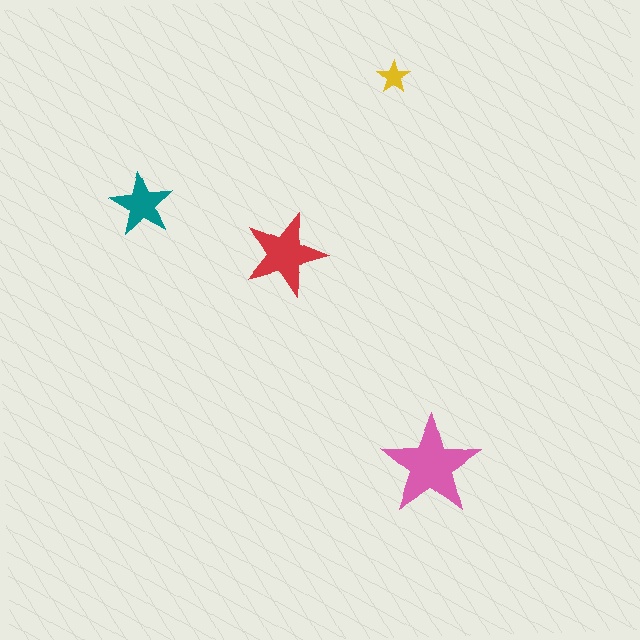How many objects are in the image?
There are 4 objects in the image.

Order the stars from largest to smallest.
the pink one, the red one, the teal one, the yellow one.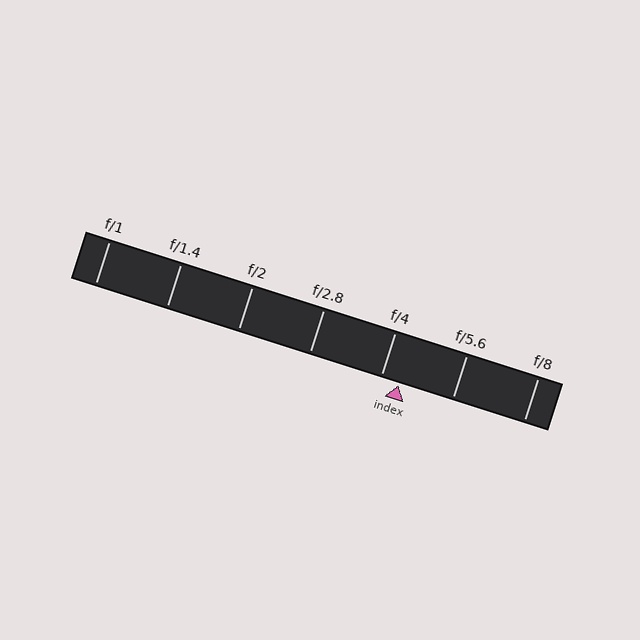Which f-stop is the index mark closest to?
The index mark is closest to f/4.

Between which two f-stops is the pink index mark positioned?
The index mark is between f/4 and f/5.6.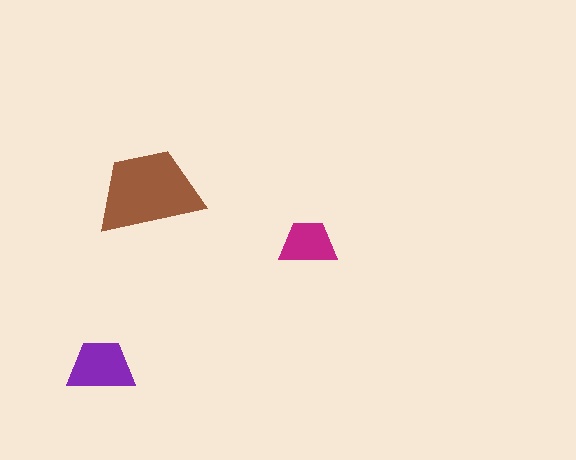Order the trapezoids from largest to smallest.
the brown one, the purple one, the magenta one.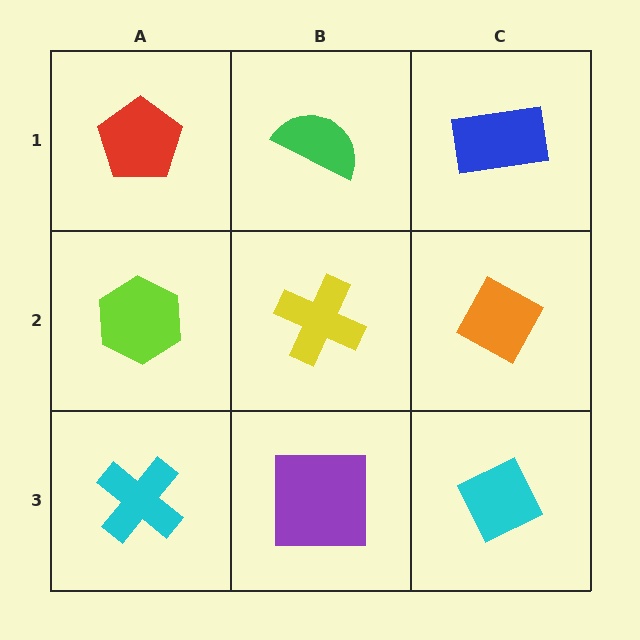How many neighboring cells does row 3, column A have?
2.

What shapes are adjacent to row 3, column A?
A lime hexagon (row 2, column A), a purple square (row 3, column B).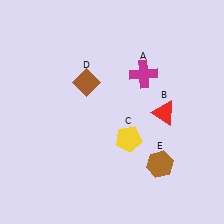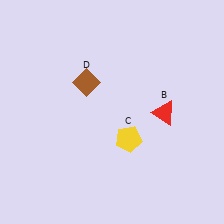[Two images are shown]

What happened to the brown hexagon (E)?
The brown hexagon (E) was removed in Image 2. It was in the bottom-right area of Image 1.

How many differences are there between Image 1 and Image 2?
There are 2 differences between the two images.